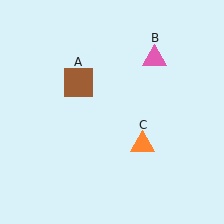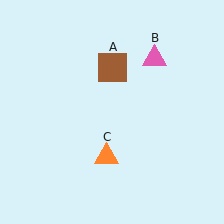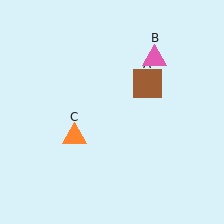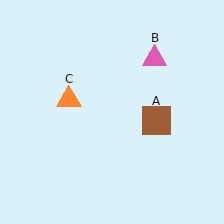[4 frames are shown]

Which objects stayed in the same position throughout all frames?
Pink triangle (object B) remained stationary.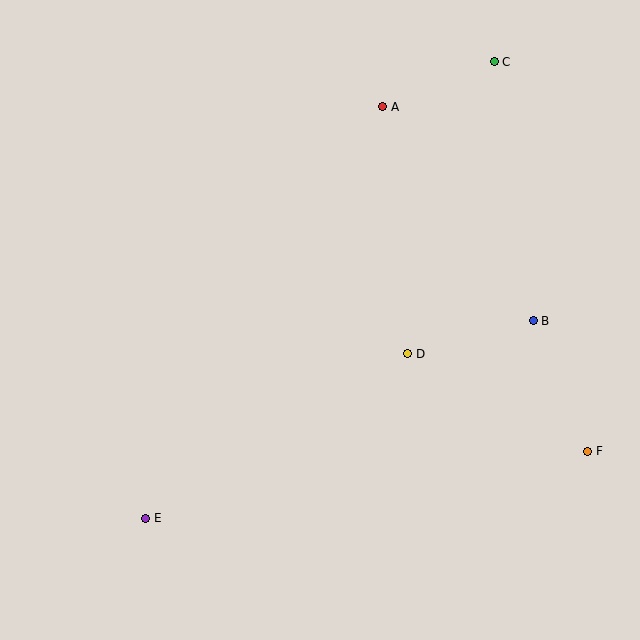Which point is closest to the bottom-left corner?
Point E is closest to the bottom-left corner.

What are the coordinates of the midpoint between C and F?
The midpoint between C and F is at (541, 256).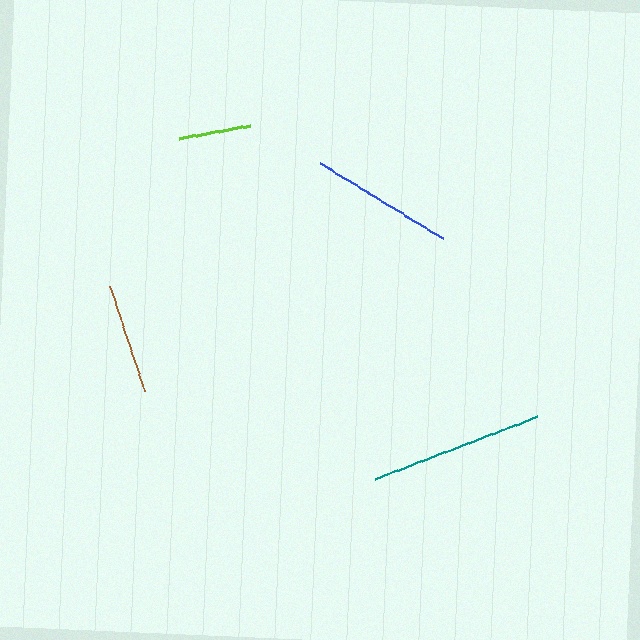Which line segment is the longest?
The teal line is the longest at approximately 173 pixels.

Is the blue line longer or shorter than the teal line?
The teal line is longer than the blue line.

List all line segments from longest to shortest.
From longest to shortest: teal, blue, brown, lime.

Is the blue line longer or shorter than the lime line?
The blue line is longer than the lime line.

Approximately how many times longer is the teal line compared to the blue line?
The teal line is approximately 1.2 times the length of the blue line.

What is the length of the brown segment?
The brown segment is approximately 110 pixels long.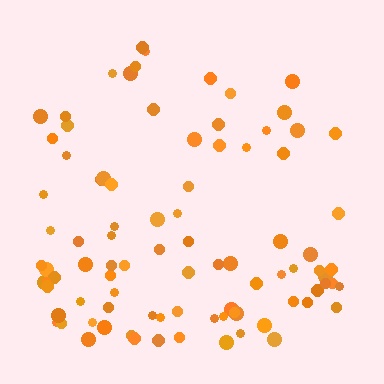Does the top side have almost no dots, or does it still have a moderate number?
Still a moderate number, just noticeably fewer than the bottom.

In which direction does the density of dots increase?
From top to bottom, with the bottom side densest.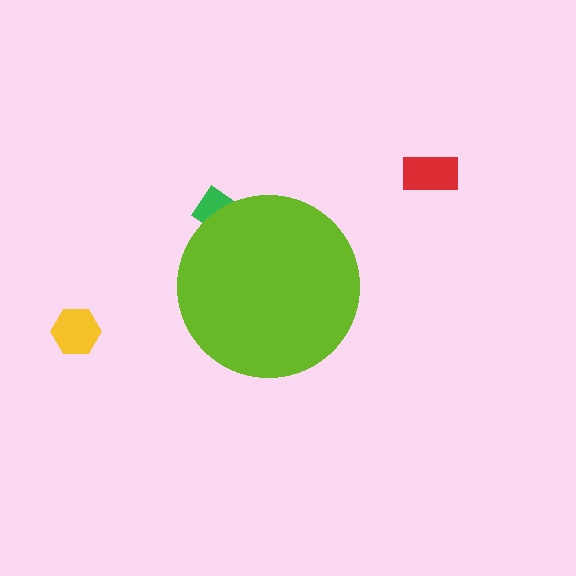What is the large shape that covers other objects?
A lime circle.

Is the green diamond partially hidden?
Yes, the green diamond is partially hidden behind the lime circle.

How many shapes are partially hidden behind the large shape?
1 shape is partially hidden.